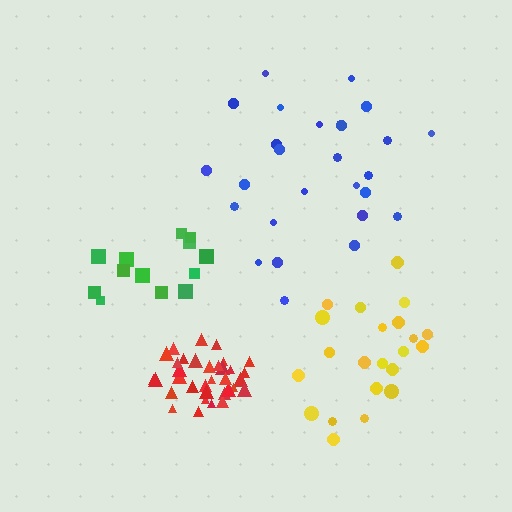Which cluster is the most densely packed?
Red.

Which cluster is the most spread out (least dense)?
Blue.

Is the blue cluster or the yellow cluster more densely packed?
Yellow.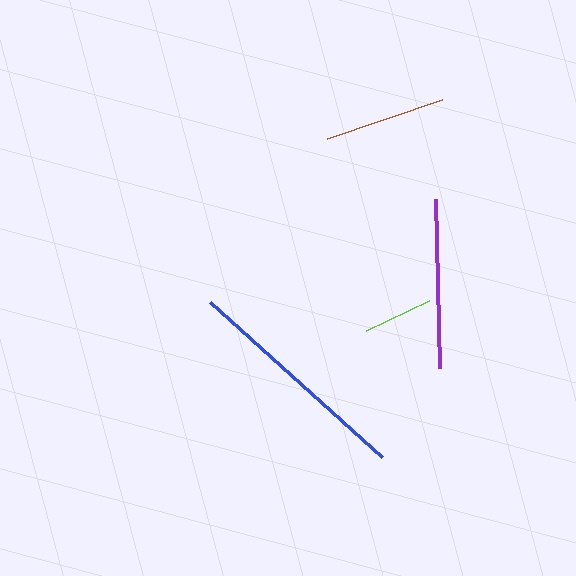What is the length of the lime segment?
The lime segment is approximately 70 pixels long.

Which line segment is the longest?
The blue line is the longest at approximately 231 pixels.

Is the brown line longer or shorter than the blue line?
The blue line is longer than the brown line.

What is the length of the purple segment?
The purple segment is approximately 170 pixels long.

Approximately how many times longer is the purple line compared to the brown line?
The purple line is approximately 1.4 times the length of the brown line.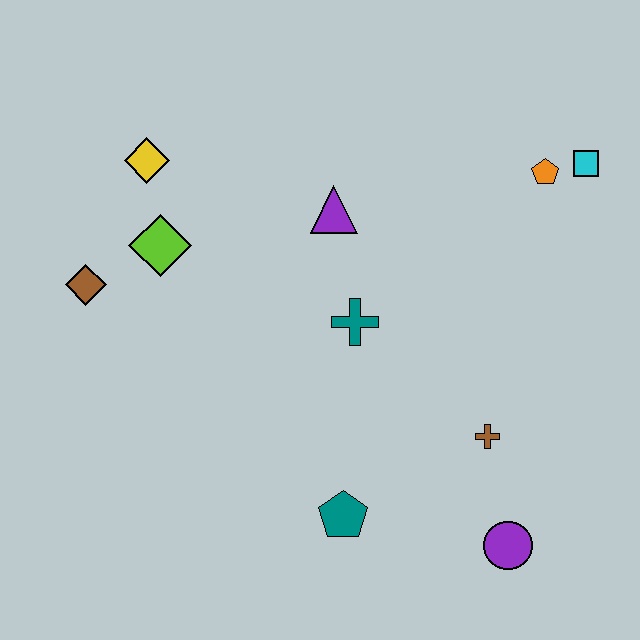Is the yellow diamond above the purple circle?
Yes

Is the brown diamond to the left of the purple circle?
Yes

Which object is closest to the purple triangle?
The teal cross is closest to the purple triangle.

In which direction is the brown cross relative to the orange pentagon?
The brown cross is below the orange pentagon.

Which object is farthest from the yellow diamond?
The purple circle is farthest from the yellow diamond.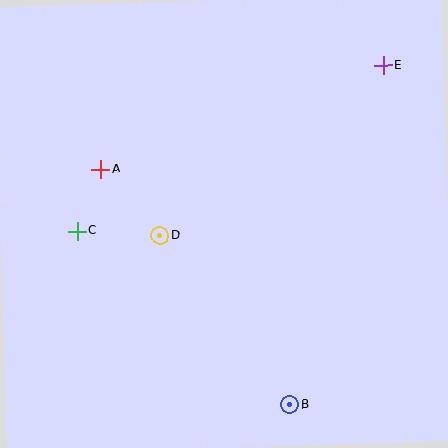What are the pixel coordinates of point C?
Point C is at (78, 231).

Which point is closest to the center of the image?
Point D at (160, 235) is closest to the center.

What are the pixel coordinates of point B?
Point B is at (290, 405).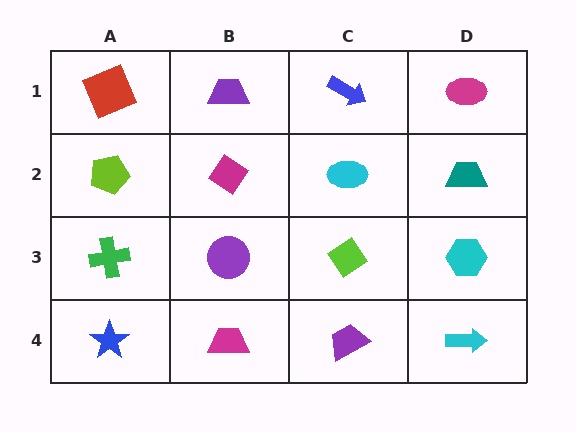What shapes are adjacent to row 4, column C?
A lime diamond (row 3, column C), a magenta trapezoid (row 4, column B), a cyan arrow (row 4, column D).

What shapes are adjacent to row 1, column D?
A teal trapezoid (row 2, column D), a blue arrow (row 1, column C).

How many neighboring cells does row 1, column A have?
2.